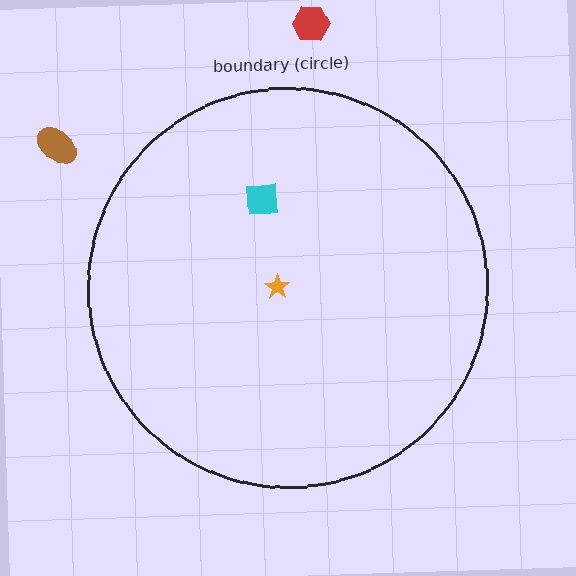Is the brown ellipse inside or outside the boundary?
Outside.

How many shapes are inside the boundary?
2 inside, 2 outside.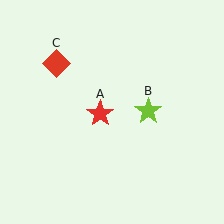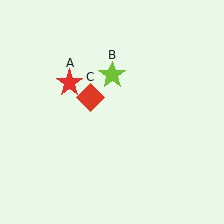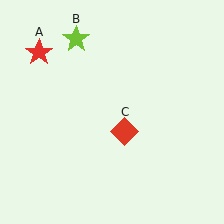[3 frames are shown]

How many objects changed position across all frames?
3 objects changed position: red star (object A), lime star (object B), red diamond (object C).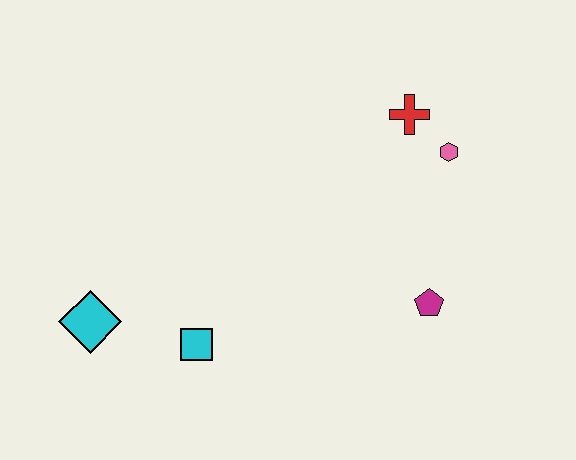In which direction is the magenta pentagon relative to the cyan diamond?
The magenta pentagon is to the right of the cyan diamond.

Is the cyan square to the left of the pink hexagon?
Yes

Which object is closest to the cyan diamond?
The cyan square is closest to the cyan diamond.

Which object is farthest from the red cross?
The cyan diamond is farthest from the red cross.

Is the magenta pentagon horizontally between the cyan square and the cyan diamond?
No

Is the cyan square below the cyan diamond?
Yes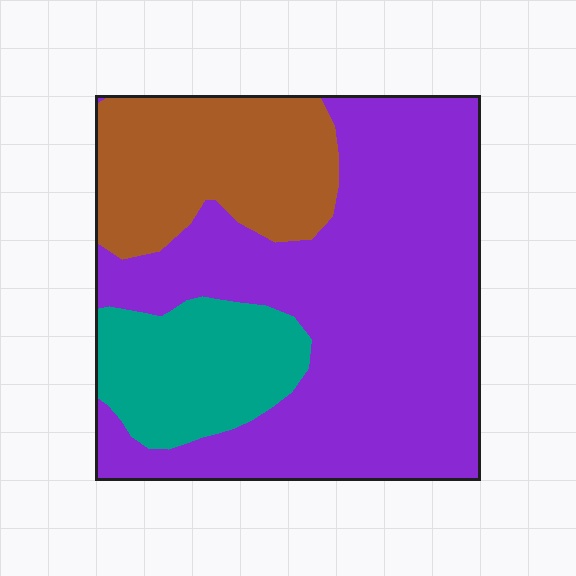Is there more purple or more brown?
Purple.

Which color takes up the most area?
Purple, at roughly 60%.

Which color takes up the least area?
Teal, at roughly 15%.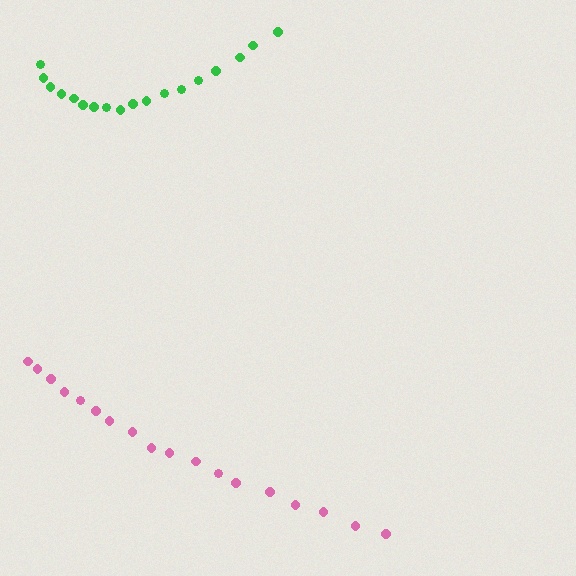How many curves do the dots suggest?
There are 2 distinct paths.